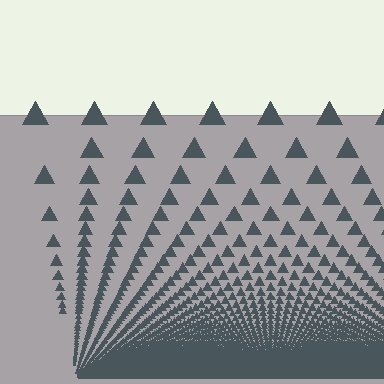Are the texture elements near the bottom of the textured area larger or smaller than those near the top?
Smaller. The gradient is inverted — elements near the bottom are smaller and denser.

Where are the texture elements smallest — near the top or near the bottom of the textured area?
Near the bottom.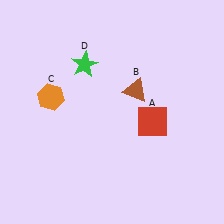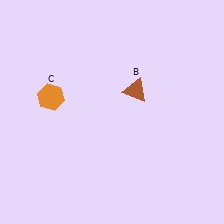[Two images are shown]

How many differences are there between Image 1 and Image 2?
There are 2 differences between the two images.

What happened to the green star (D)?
The green star (D) was removed in Image 2. It was in the top-left area of Image 1.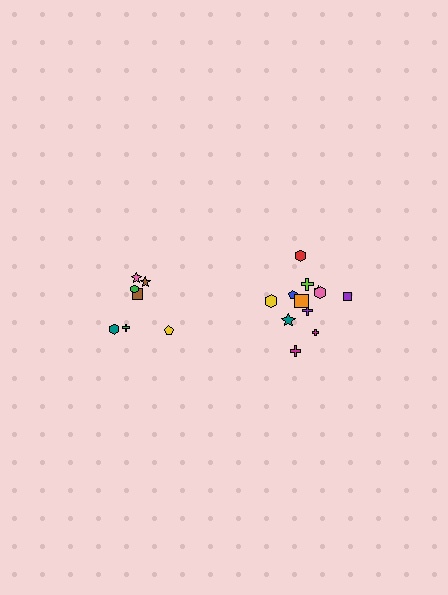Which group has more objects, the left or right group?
The right group.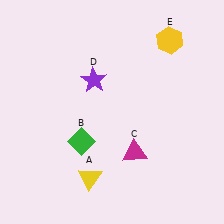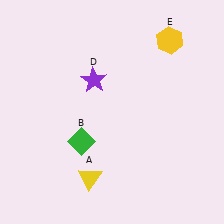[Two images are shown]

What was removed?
The magenta triangle (C) was removed in Image 2.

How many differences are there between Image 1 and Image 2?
There is 1 difference between the two images.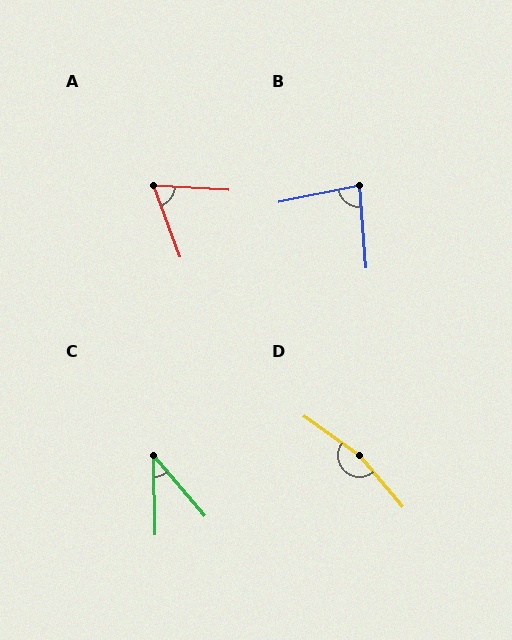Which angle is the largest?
D, at approximately 165 degrees.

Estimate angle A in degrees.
Approximately 66 degrees.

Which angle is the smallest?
C, at approximately 39 degrees.